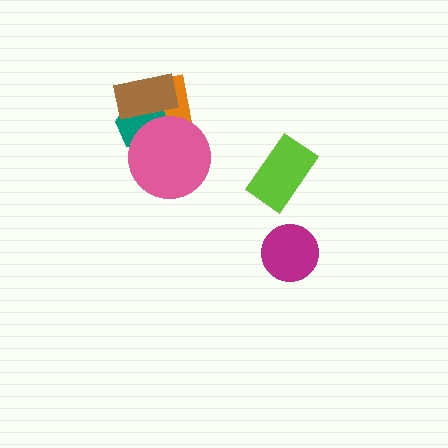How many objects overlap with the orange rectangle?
3 objects overlap with the orange rectangle.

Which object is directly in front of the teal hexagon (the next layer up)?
The pink circle is directly in front of the teal hexagon.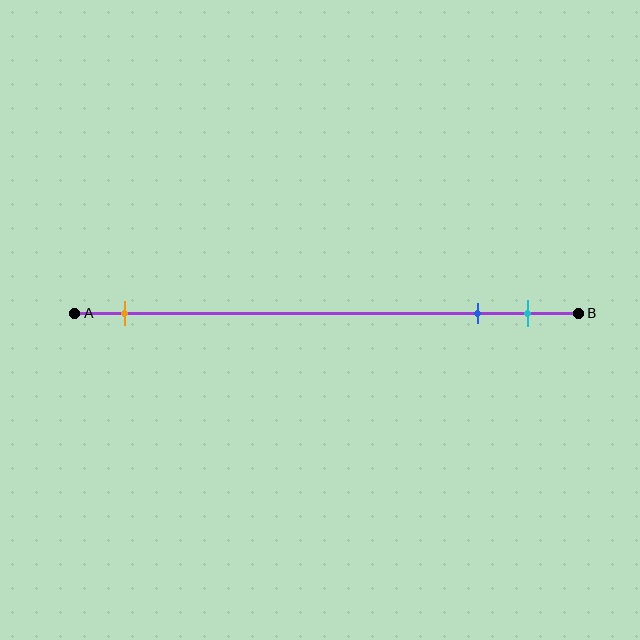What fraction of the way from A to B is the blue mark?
The blue mark is approximately 80% (0.8) of the way from A to B.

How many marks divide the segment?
There are 3 marks dividing the segment.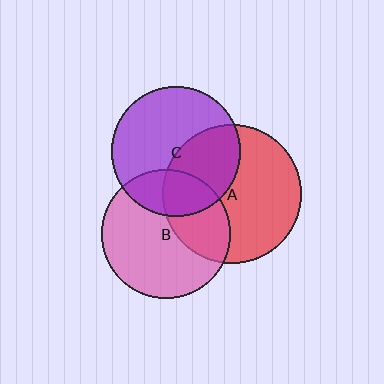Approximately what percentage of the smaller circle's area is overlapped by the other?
Approximately 25%.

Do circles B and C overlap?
Yes.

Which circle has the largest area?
Circle A (red).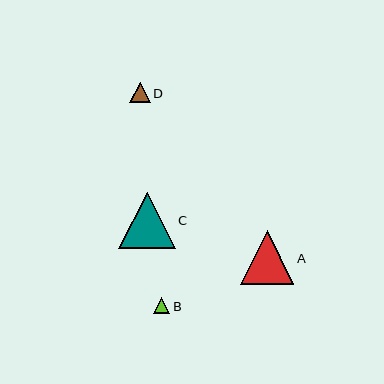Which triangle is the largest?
Triangle C is the largest with a size of approximately 56 pixels.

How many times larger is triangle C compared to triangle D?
Triangle C is approximately 2.8 times the size of triangle D.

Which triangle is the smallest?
Triangle B is the smallest with a size of approximately 16 pixels.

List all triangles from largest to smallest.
From largest to smallest: C, A, D, B.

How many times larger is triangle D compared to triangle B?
Triangle D is approximately 1.3 times the size of triangle B.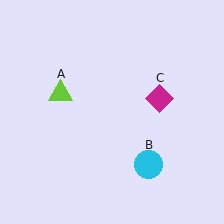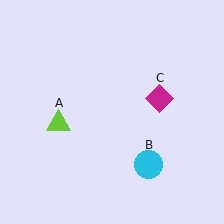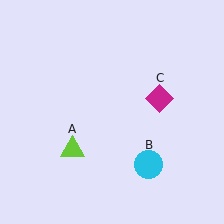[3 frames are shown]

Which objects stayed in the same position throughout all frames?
Cyan circle (object B) and magenta diamond (object C) remained stationary.